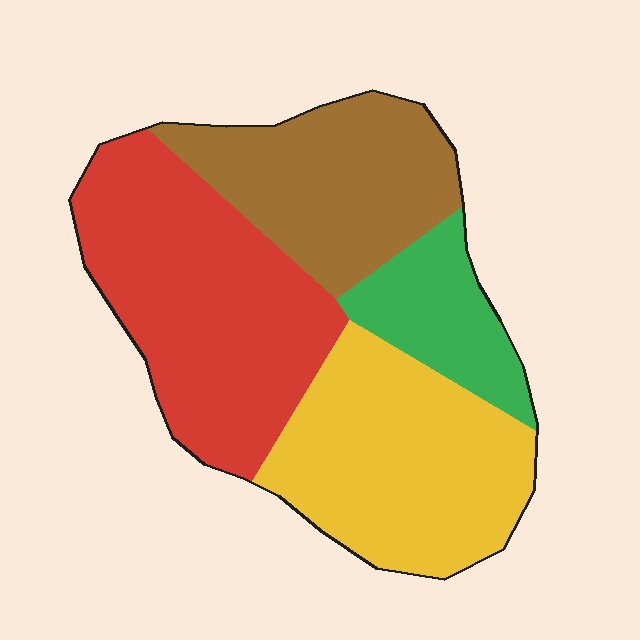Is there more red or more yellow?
Red.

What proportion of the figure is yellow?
Yellow takes up about one third (1/3) of the figure.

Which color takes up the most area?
Red, at roughly 35%.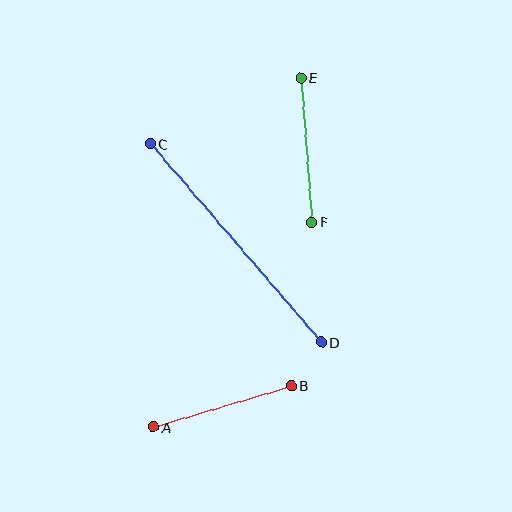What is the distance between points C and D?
The distance is approximately 262 pixels.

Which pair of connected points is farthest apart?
Points C and D are farthest apart.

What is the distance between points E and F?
The distance is approximately 145 pixels.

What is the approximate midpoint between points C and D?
The midpoint is at approximately (236, 243) pixels.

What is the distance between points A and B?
The distance is approximately 144 pixels.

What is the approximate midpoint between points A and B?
The midpoint is at approximately (222, 406) pixels.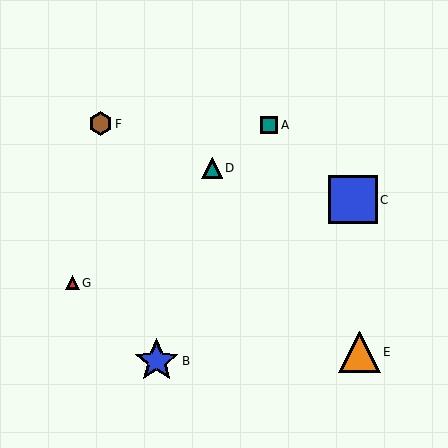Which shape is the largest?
The blue square (labeled C) is the largest.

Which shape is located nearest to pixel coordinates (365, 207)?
The blue square (labeled C) at (353, 200) is nearest to that location.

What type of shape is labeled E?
Shape E is an orange triangle.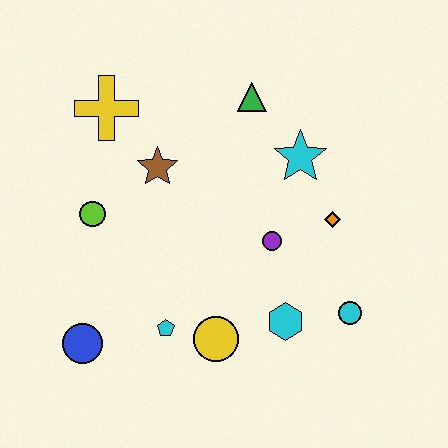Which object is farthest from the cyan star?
The blue circle is farthest from the cyan star.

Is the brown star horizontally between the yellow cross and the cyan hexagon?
Yes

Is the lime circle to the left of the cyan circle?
Yes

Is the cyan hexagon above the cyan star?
No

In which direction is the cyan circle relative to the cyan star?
The cyan circle is below the cyan star.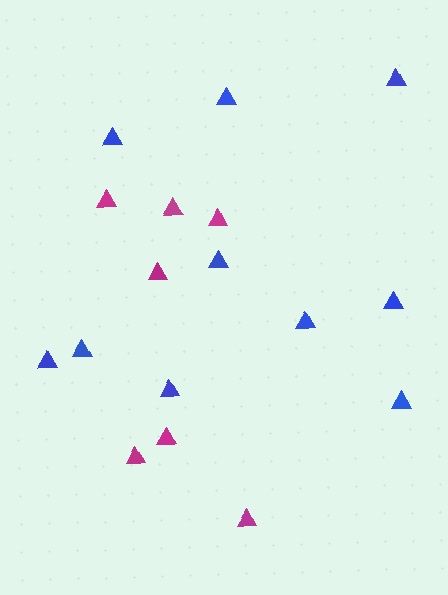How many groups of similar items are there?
There are 2 groups: one group of magenta triangles (7) and one group of blue triangles (10).